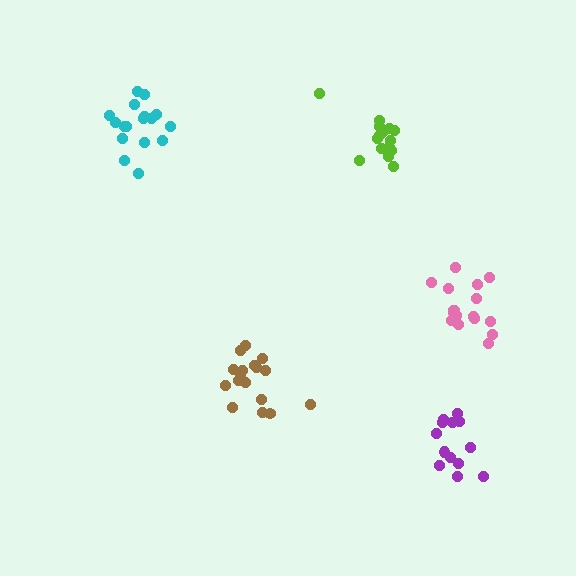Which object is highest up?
The lime cluster is topmost.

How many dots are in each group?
Group 1: 17 dots, Group 2: 17 dots, Group 3: 13 dots, Group 4: 15 dots, Group 5: 18 dots (80 total).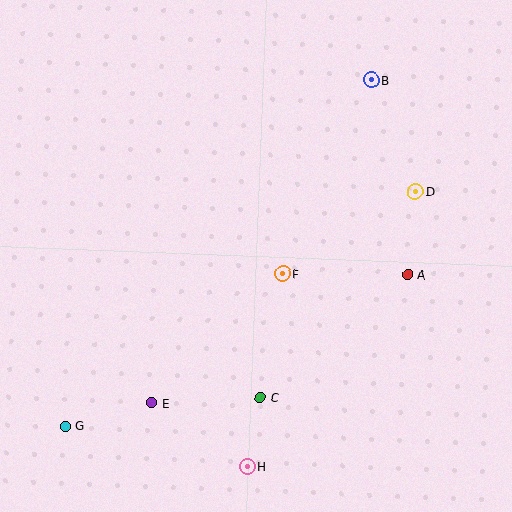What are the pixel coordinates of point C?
Point C is at (260, 398).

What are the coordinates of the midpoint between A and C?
The midpoint between A and C is at (334, 336).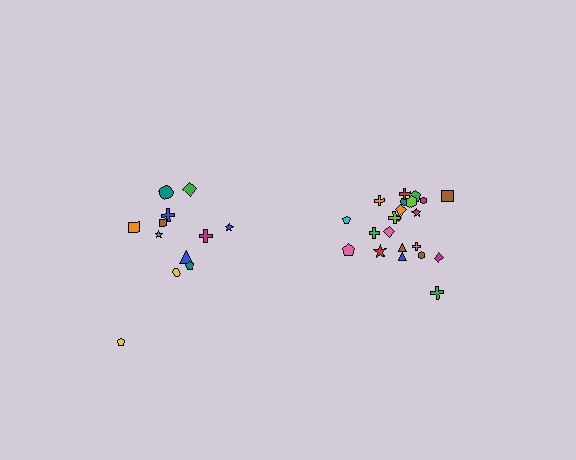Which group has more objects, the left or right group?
The right group.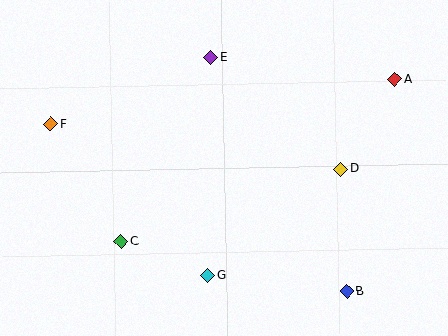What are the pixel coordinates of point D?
Point D is at (341, 169).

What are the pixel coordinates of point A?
Point A is at (395, 79).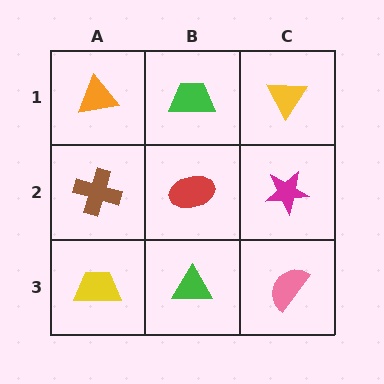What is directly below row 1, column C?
A magenta star.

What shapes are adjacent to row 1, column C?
A magenta star (row 2, column C), a green trapezoid (row 1, column B).